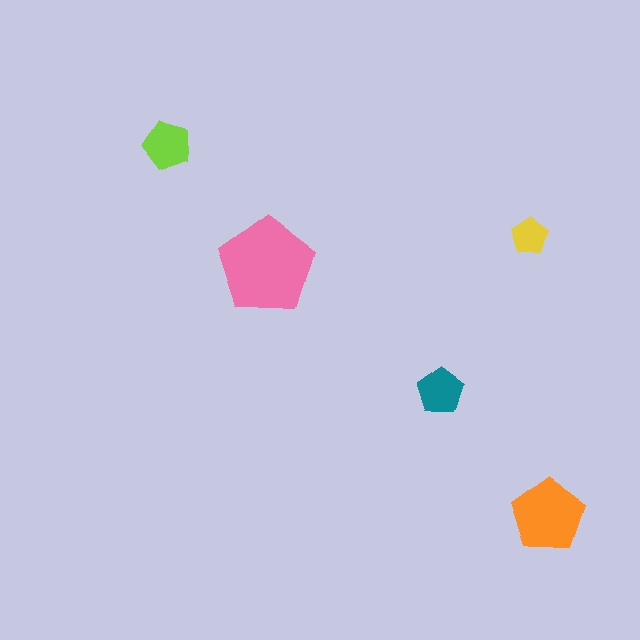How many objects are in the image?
There are 5 objects in the image.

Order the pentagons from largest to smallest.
the pink one, the orange one, the lime one, the teal one, the yellow one.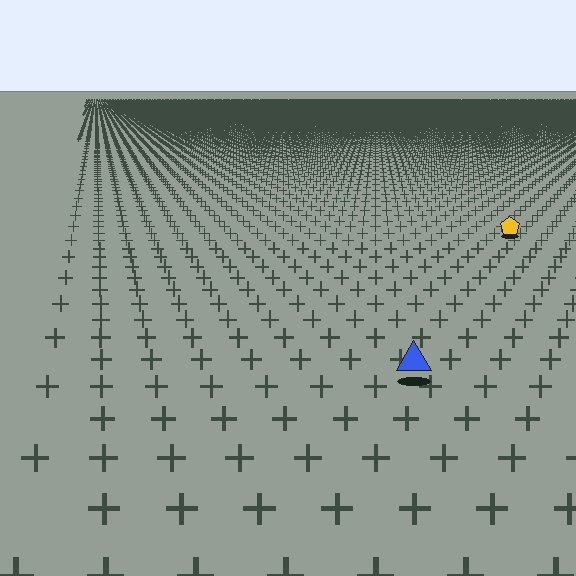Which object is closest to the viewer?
The blue triangle is closest. The texture marks near it are larger and more spread out.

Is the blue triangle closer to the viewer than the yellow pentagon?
Yes. The blue triangle is closer — you can tell from the texture gradient: the ground texture is coarser near it.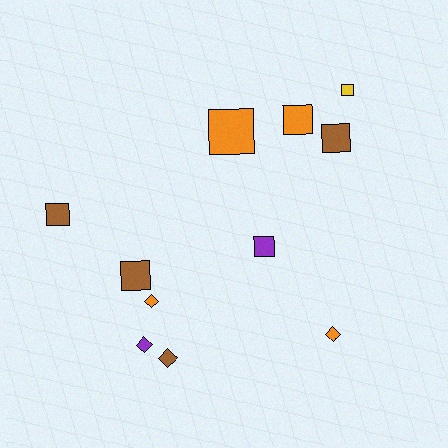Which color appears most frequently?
Orange, with 4 objects.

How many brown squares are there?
There are 3 brown squares.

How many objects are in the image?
There are 11 objects.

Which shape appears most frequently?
Square, with 7 objects.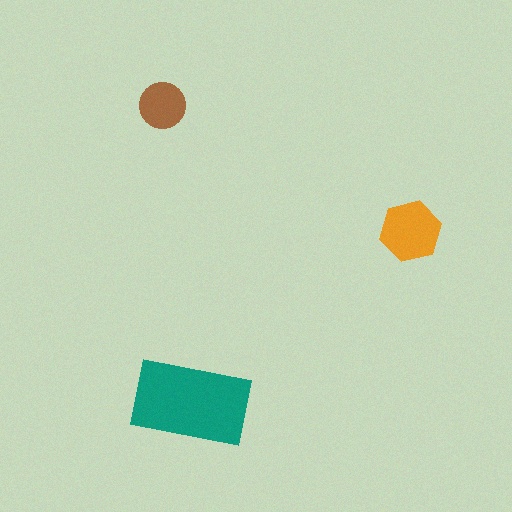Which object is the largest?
The teal rectangle.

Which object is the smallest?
The brown circle.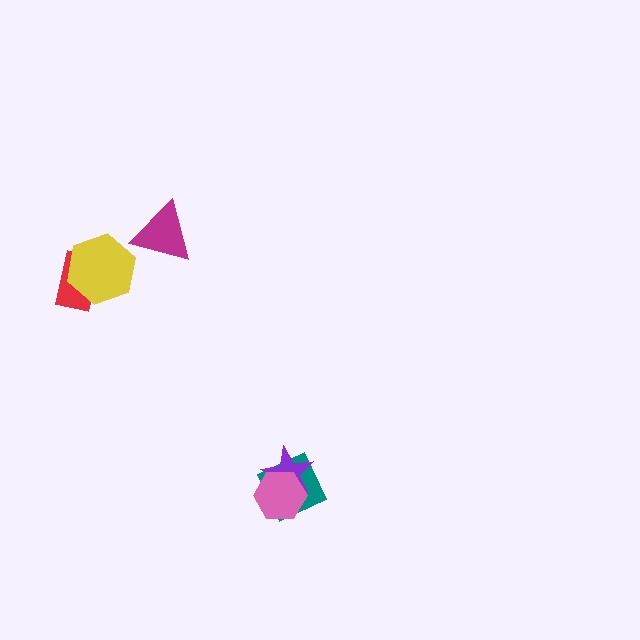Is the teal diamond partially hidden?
Yes, it is partially covered by another shape.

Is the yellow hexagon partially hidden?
No, no other shape covers it.